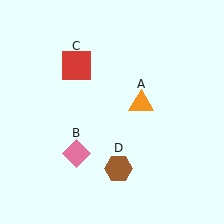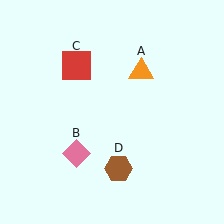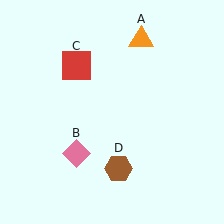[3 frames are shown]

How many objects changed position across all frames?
1 object changed position: orange triangle (object A).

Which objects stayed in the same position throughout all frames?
Pink diamond (object B) and red square (object C) and brown hexagon (object D) remained stationary.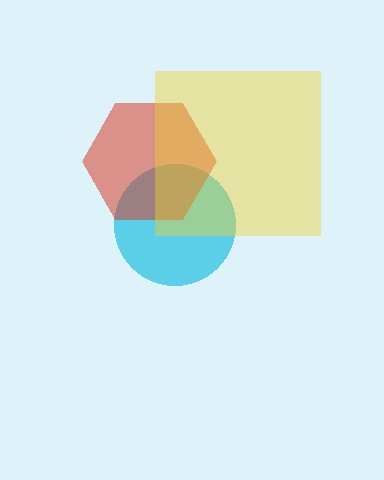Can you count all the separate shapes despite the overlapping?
Yes, there are 3 separate shapes.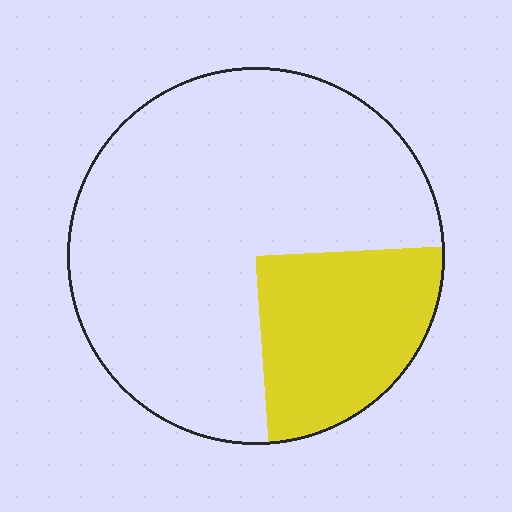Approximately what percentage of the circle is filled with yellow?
Approximately 25%.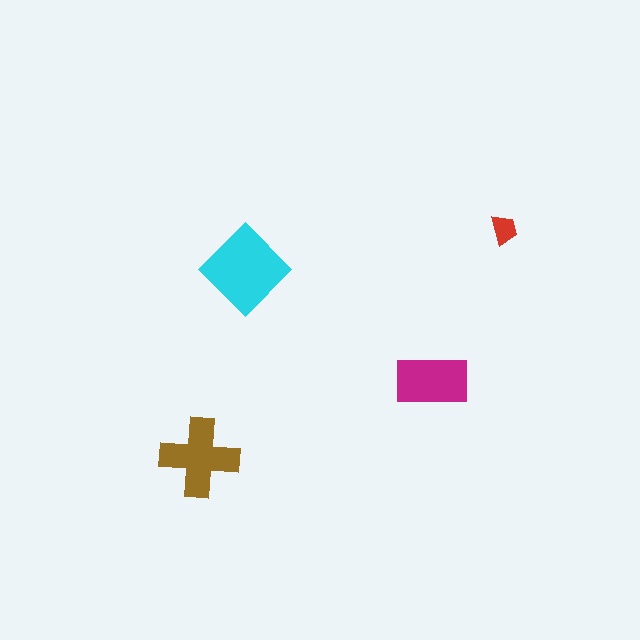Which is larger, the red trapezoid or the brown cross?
The brown cross.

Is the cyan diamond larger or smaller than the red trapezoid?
Larger.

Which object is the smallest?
The red trapezoid.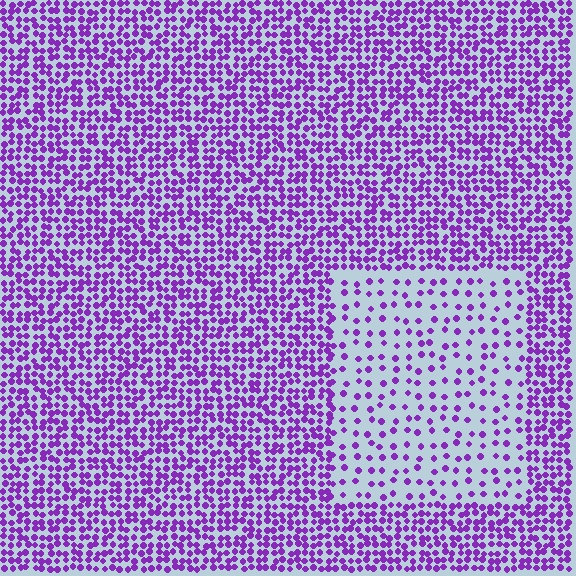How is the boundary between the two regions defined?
The boundary is defined by a change in element density (approximately 2.6x ratio). All elements are the same color, size, and shape.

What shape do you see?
I see a rectangle.